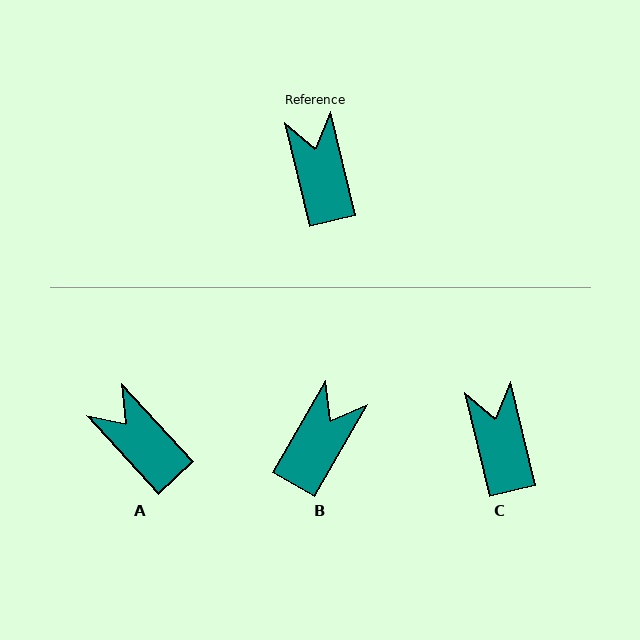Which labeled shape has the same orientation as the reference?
C.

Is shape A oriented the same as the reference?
No, it is off by about 29 degrees.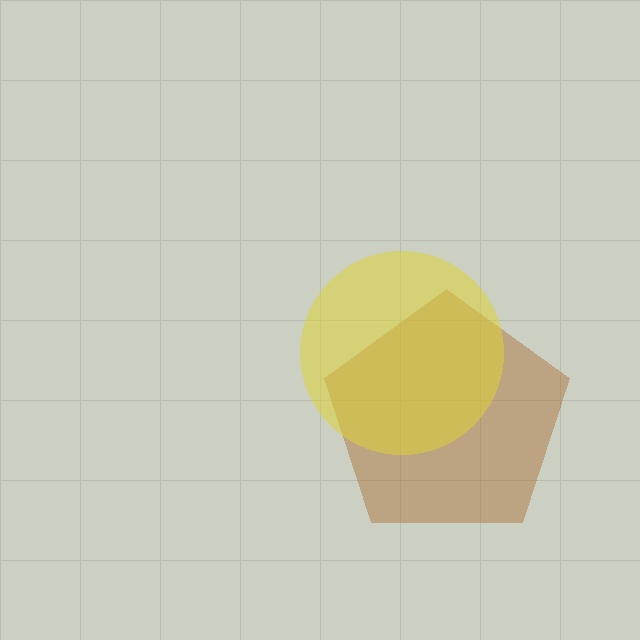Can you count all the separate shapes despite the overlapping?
Yes, there are 2 separate shapes.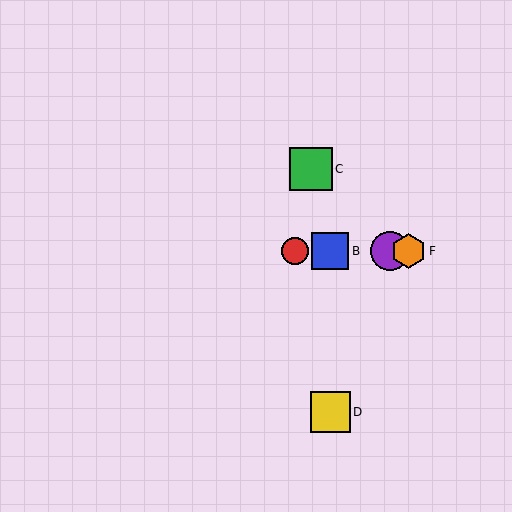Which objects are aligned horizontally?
Objects A, B, E, F are aligned horizontally.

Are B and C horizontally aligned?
No, B is at y≈251 and C is at y≈169.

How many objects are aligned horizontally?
4 objects (A, B, E, F) are aligned horizontally.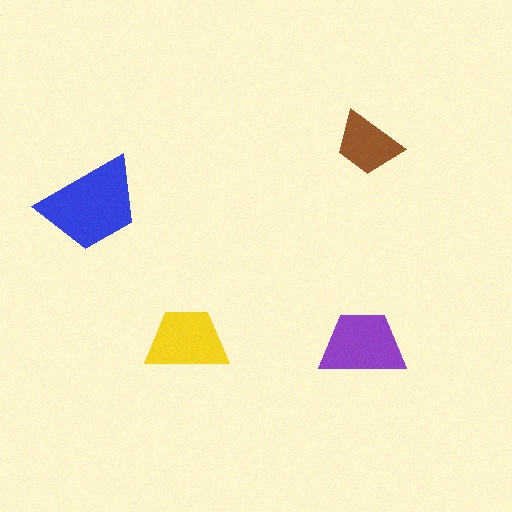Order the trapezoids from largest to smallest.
the blue one, the purple one, the yellow one, the brown one.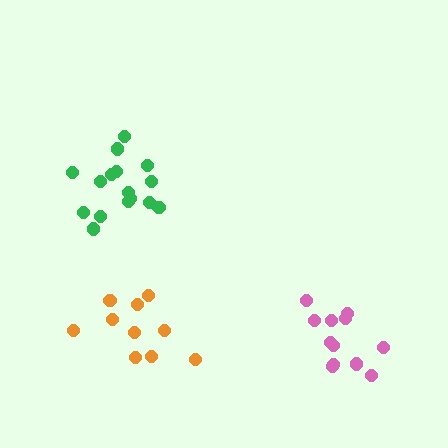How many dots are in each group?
Group 1: 10 dots, Group 2: 16 dots, Group 3: 12 dots (38 total).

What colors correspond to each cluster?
The clusters are colored: orange, green, pink.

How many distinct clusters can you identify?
There are 3 distinct clusters.